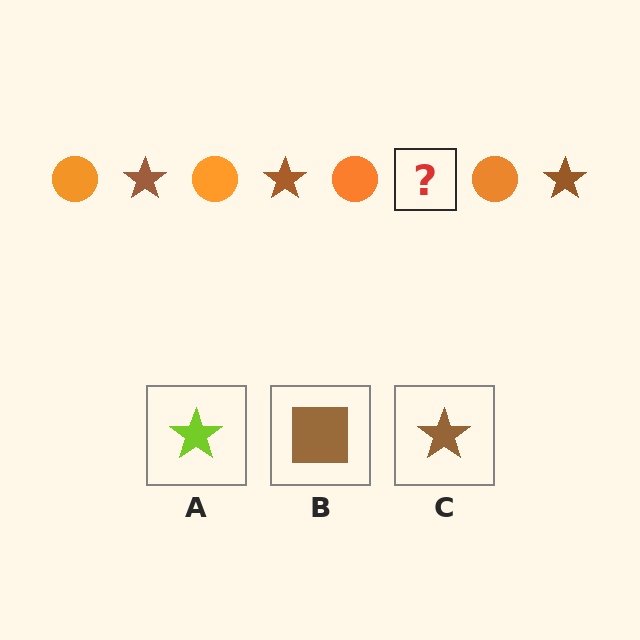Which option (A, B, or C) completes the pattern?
C.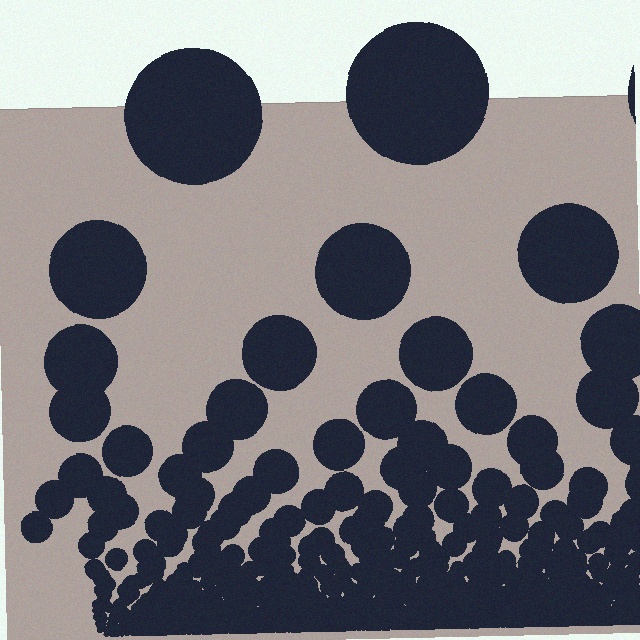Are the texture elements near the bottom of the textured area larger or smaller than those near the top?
Smaller. The gradient is inverted — elements near the bottom are smaller and denser.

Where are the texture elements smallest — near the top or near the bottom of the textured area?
Near the bottom.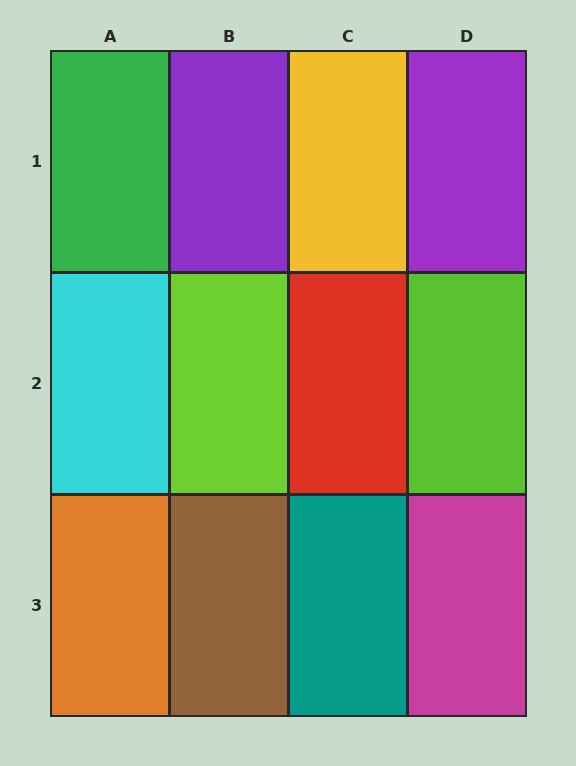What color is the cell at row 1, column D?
Purple.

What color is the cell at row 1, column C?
Yellow.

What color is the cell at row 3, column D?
Magenta.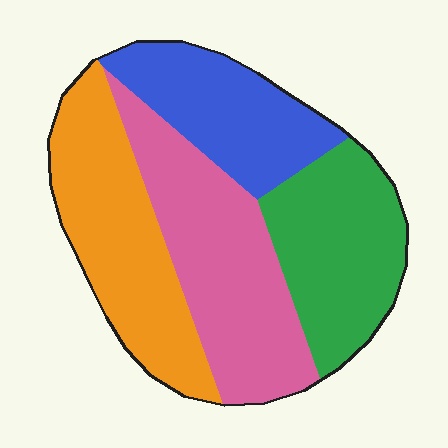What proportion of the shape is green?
Green covers 24% of the shape.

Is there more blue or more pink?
Pink.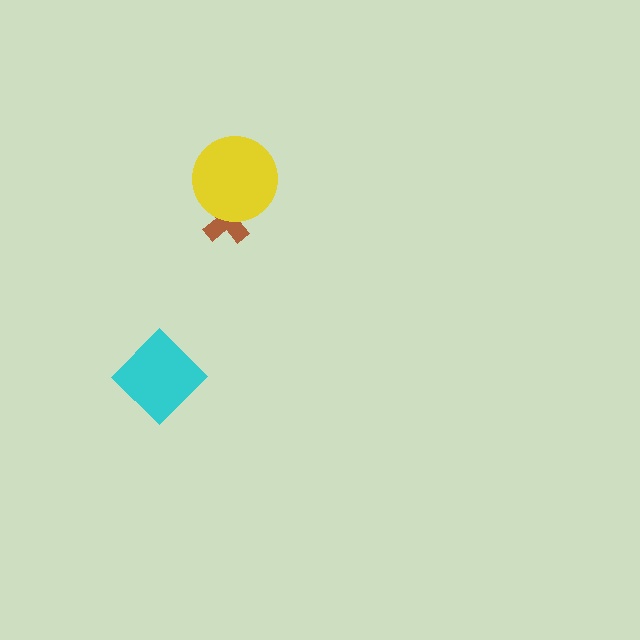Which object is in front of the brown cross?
The yellow circle is in front of the brown cross.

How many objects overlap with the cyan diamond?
0 objects overlap with the cyan diamond.